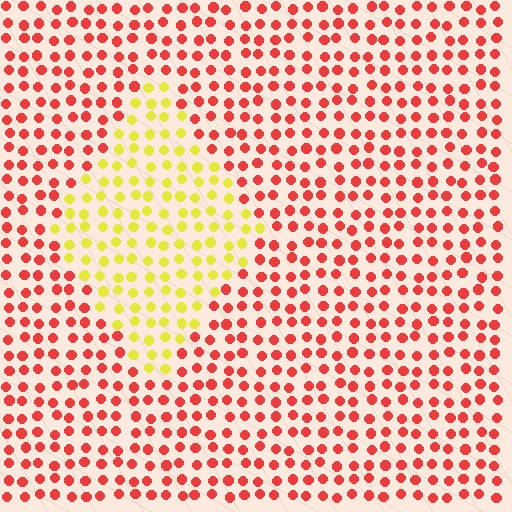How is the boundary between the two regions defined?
The boundary is defined purely by a slight shift in hue (about 62 degrees). Spacing, size, and orientation are identical on both sides.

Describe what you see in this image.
The image is filled with small red elements in a uniform arrangement. A diamond-shaped region is visible where the elements are tinted to a slightly different hue, forming a subtle color boundary.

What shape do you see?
I see a diamond.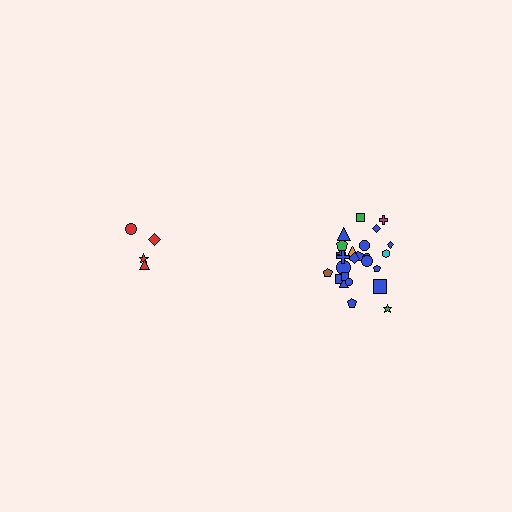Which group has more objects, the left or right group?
The right group.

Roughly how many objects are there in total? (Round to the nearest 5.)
Roughly 30 objects in total.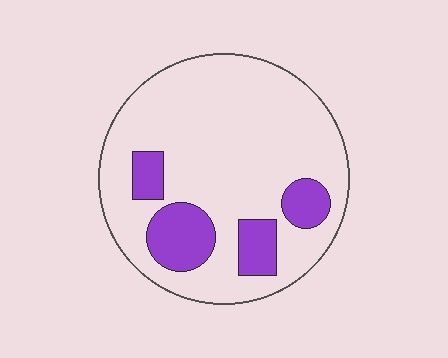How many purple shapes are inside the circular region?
4.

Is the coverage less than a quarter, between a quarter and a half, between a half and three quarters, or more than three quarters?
Less than a quarter.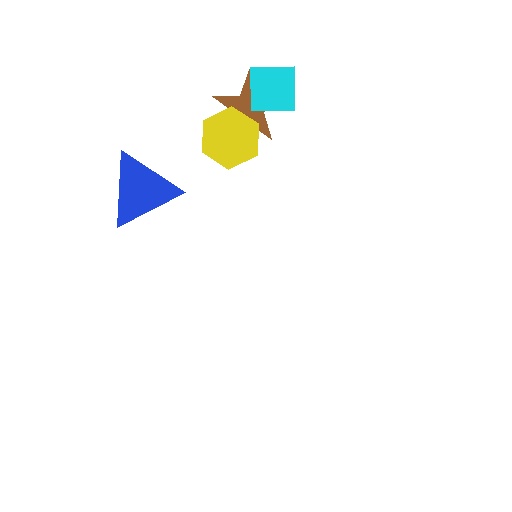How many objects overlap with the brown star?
2 objects overlap with the brown star.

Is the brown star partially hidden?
Yes, it is partially covered by another shape.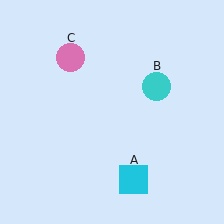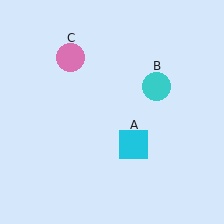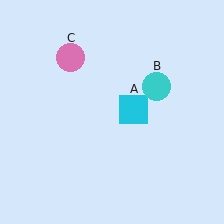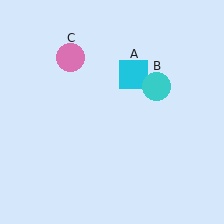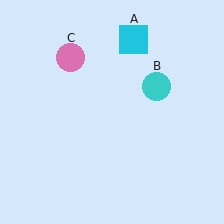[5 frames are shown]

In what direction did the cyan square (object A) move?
The cyan square (object A) moved up.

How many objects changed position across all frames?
1 object changed position: cyan square (object A).